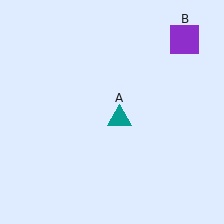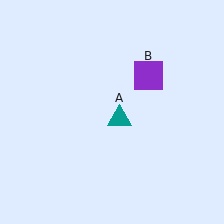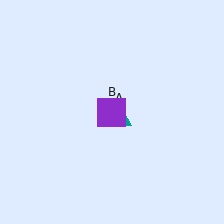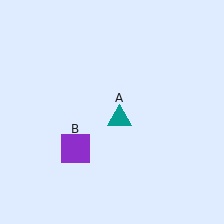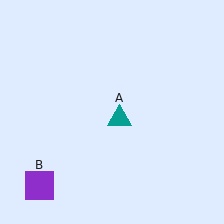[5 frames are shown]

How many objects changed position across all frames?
1 object changed position: purple square (object B).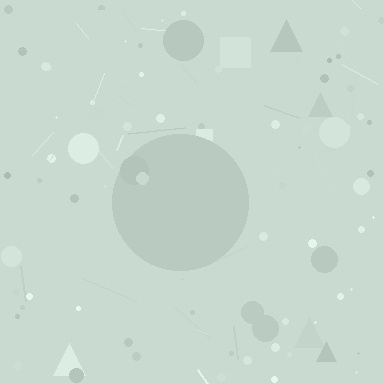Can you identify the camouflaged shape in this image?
The camouflaged shape is a circle.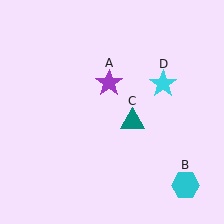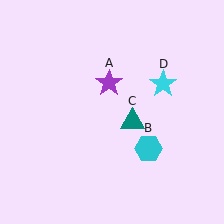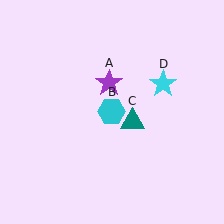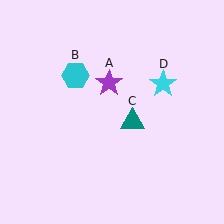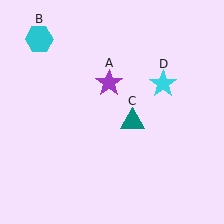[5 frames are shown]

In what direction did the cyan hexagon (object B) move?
The cyan hexagon (object B) moved up and to the left.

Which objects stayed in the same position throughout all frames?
Purple star (object A) and teal triangle (object C) and cyan star (object D) remained stationary.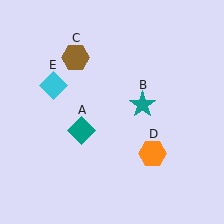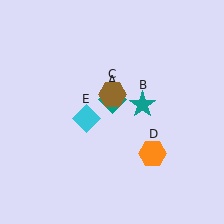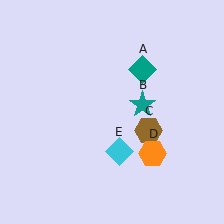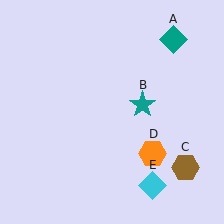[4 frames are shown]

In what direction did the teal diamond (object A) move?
The teal diamond (object A) moved up and to the right.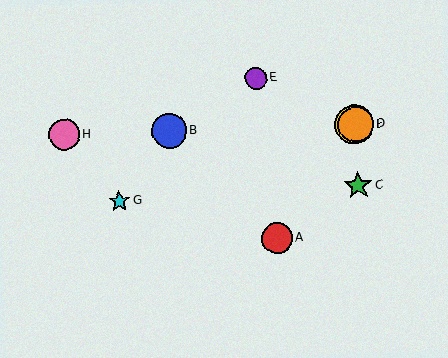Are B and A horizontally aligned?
No, B is at y≈131 and A is at y≈238.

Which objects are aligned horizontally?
Objects B, D, F, H are aligned horizontally.